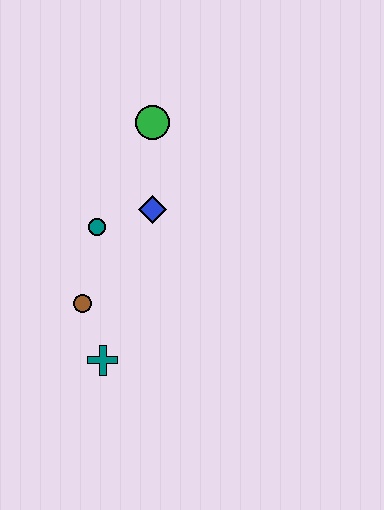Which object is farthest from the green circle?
The teal cross is farthest from the green circle.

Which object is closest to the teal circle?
The blue diamond is closest to the teal circle.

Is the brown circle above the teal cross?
Yes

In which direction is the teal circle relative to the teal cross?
The teal circle is above the teal cross.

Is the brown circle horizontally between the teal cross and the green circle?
No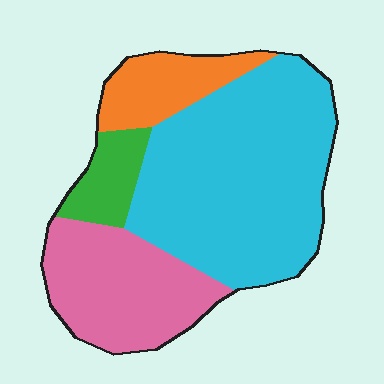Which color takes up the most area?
Cyan, at roughly 55%.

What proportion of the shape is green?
Green covers roughly 10% of the shape.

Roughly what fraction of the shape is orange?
Orange takes up about one eighth (1/8) of the shape.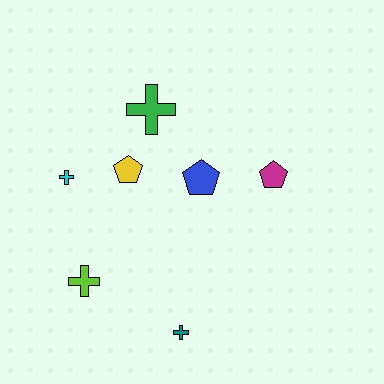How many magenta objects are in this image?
There is 1 magenta object.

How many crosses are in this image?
There are 4 crosses.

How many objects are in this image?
There are 7 objects.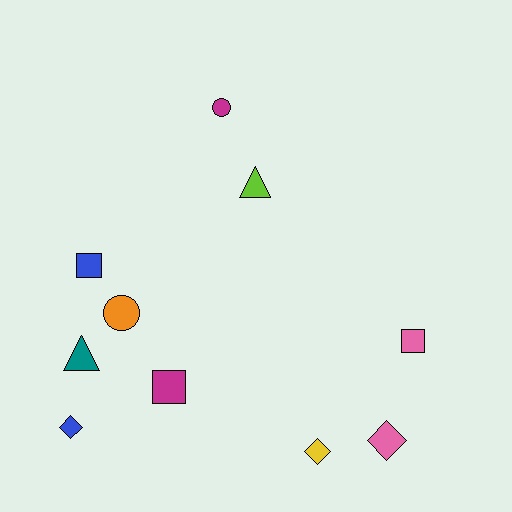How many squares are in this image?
There are 3 squares.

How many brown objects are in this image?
There are no brown objects.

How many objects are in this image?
There are 10 objects.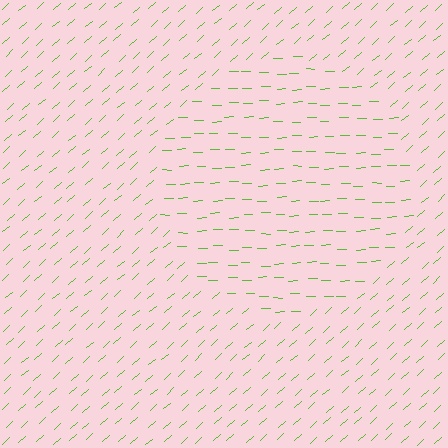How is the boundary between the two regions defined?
The boundary is defined purely by a change in line orientation (approximately 39 degrees difference). All lines are the same color and thickness.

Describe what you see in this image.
The image is filled with small lime line segments. A circle region in the image has lines oriented differently from the surrounding lines, creating a visible texture boundary.